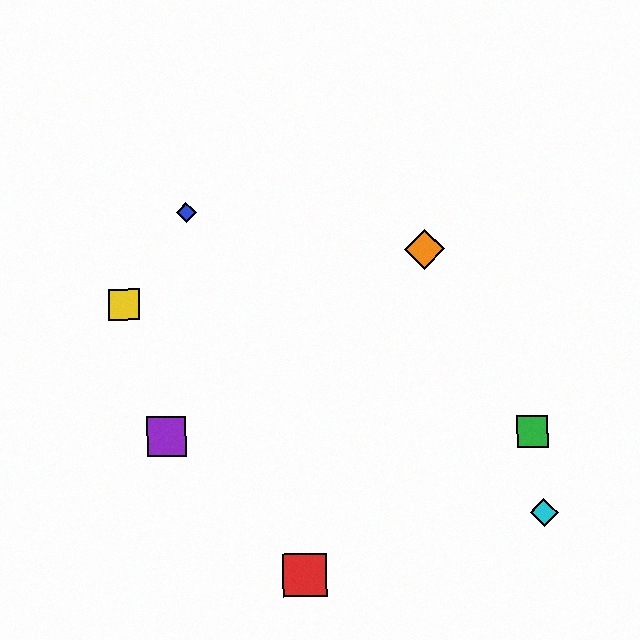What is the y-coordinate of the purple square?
The purple square is at y≈436.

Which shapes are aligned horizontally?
The green square, the purple square are aligned horizontally.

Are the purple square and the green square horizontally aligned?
Yes, both are at y≈436.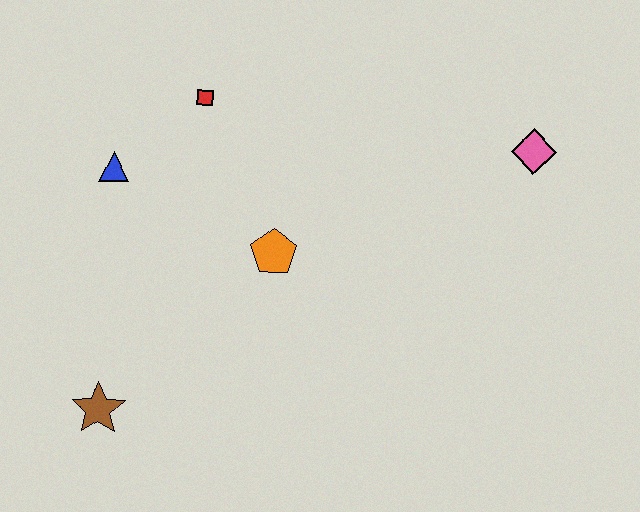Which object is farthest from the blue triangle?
The pink diamond is farthest from the blue triangle.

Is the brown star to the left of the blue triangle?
Yes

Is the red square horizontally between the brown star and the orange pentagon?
Yes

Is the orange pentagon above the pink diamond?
No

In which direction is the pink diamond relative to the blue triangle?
The pink diamond is to the right of the blue triangle.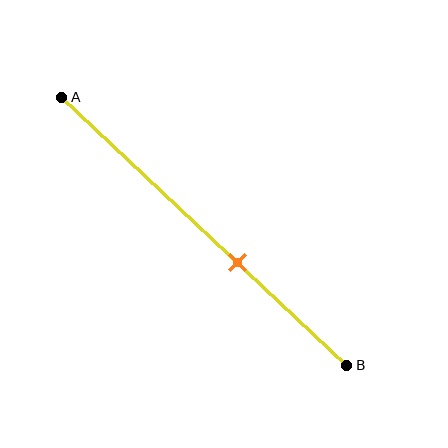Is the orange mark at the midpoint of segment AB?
No, the mark is at about 60% from A, not at the 50% midpoint.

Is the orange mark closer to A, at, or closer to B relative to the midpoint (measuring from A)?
The orange mark is closer to point B than the midpoint of segment AB.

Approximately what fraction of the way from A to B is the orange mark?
The orange mark is approximately 60% of the way from A to B.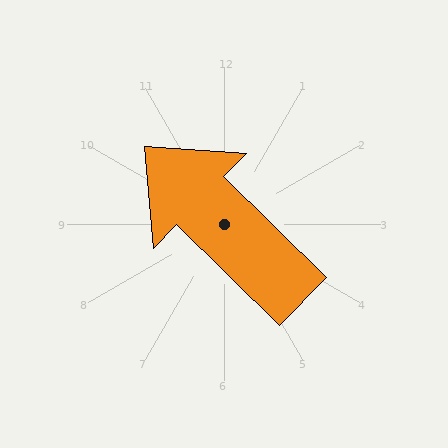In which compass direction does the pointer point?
Northwest.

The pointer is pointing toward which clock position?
Roughly 10 o'clock.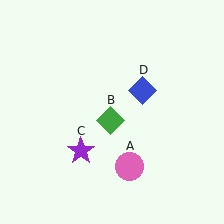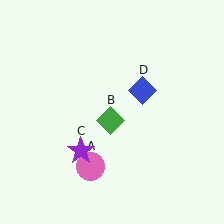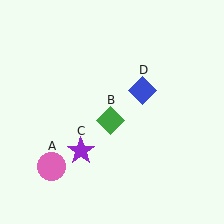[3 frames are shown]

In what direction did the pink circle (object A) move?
The pink circle (object A) moved left.